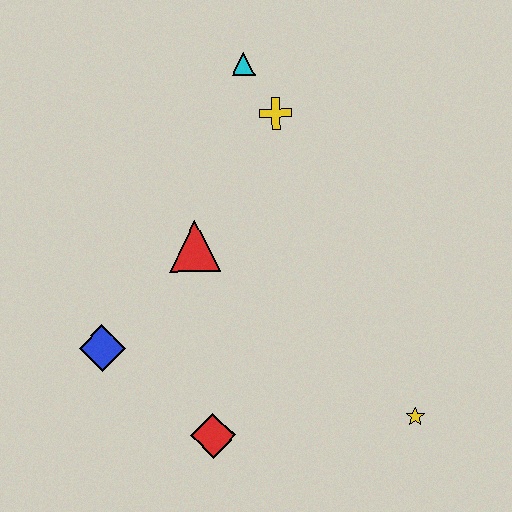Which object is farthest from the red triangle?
The yellow star is farthest from the red triangle.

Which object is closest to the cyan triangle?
The yellow cross is closest to the cyan triangle.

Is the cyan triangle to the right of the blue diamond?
Yes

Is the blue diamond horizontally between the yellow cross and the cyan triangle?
No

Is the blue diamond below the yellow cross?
Yes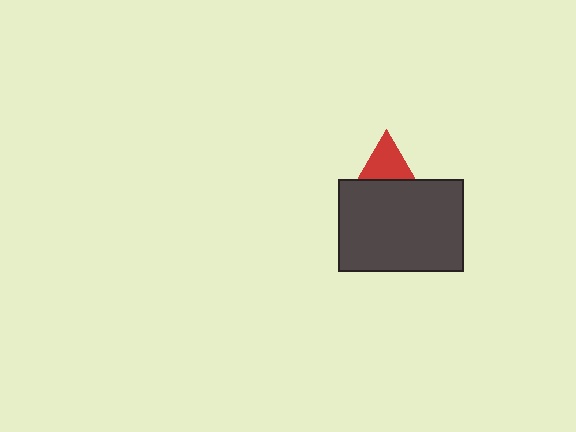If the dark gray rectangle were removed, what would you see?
You would see the complete red triangle.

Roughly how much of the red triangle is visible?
A small part of it is visible (roughly 38%).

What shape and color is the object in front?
The object in front is a dark gray rectangle.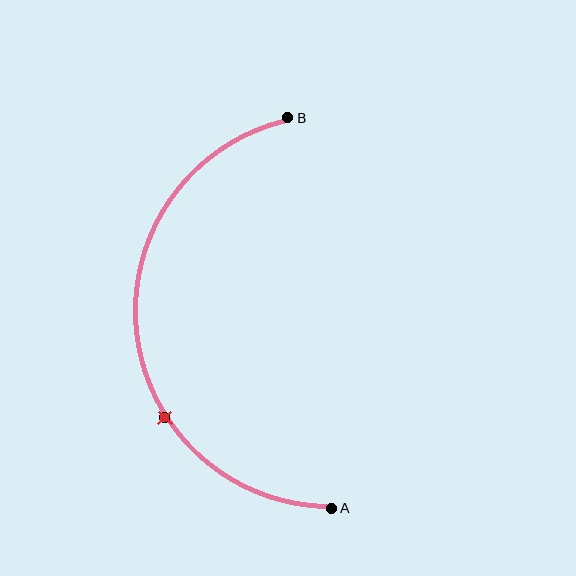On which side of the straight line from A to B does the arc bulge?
The arc bulges to the left of the straight line connecting A and B.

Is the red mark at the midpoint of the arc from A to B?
No. The red mark lies on the arc but is closer to endpoint A. The arc midpoint would be at the point on the curve equidistant along the arc from both A and B.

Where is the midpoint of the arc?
The arc midpoint is the point on the curve farthest from the straight line joining A and B. It sits to the left of that line.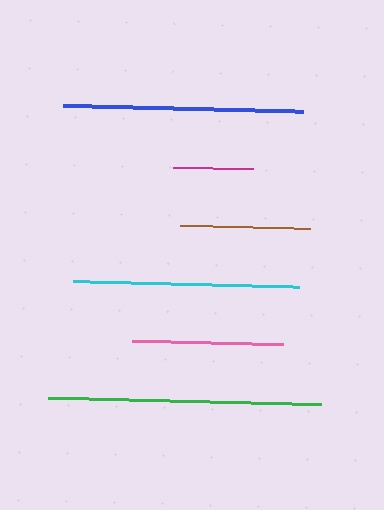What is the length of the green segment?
The green segment is approximately 273 pixels long.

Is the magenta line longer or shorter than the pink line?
The pink line is longer than the magenta line.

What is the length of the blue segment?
The blue segment is approximately 240 pixels long.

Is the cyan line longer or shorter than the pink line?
The cyan line is longer than the pink line.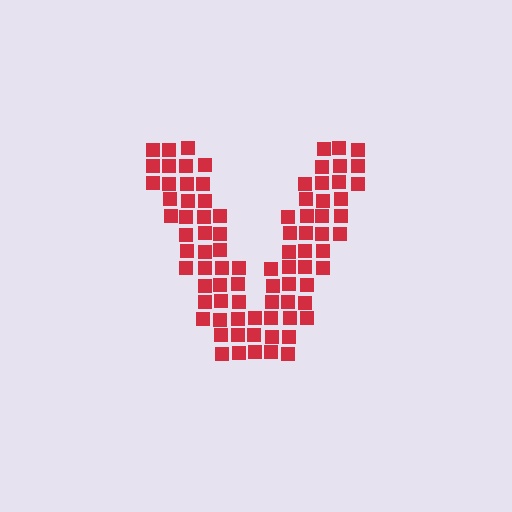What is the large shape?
The large shape is the letter V.